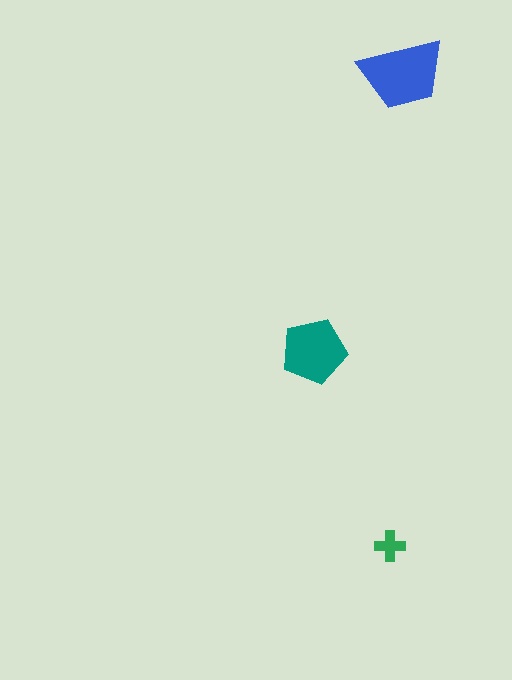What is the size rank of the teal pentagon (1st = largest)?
2nd.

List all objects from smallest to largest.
The green cross, the teal pentagon, the blue trapezoid.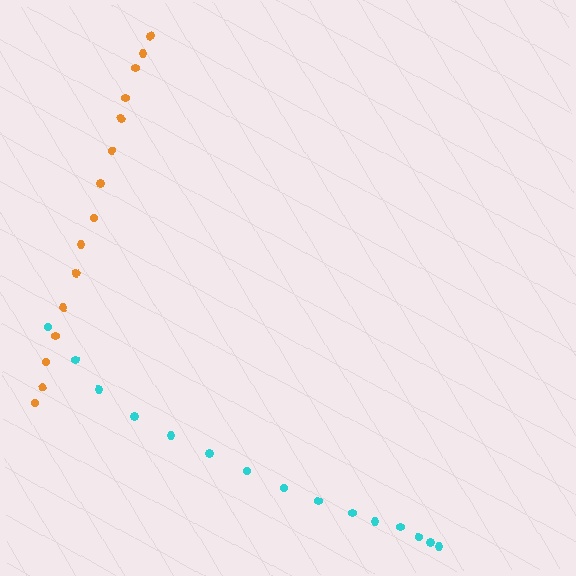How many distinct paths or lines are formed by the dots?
There are 2 distinct paths.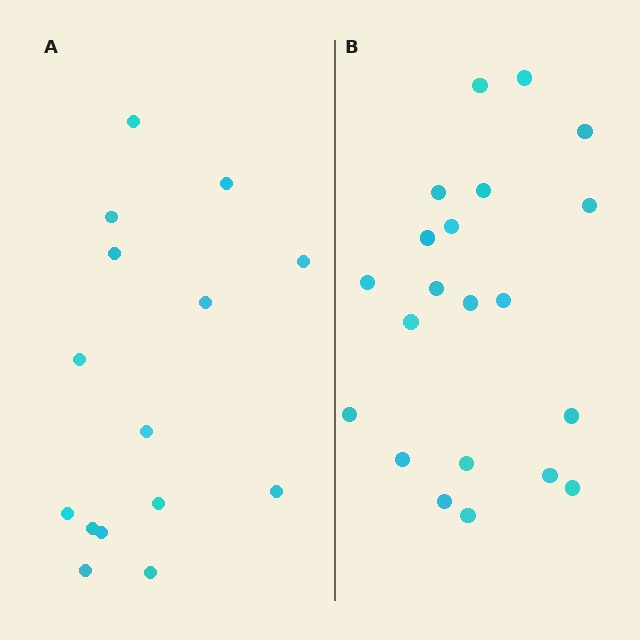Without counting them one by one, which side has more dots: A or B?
Region B (the right region) has more dots.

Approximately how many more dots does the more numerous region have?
Region B has about 6 more dots than region A.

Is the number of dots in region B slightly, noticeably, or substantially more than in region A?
Region B has noticeably more, but not dramatically so. The ratio is roughly 1.4 to 1.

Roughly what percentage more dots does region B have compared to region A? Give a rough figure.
About 40% more.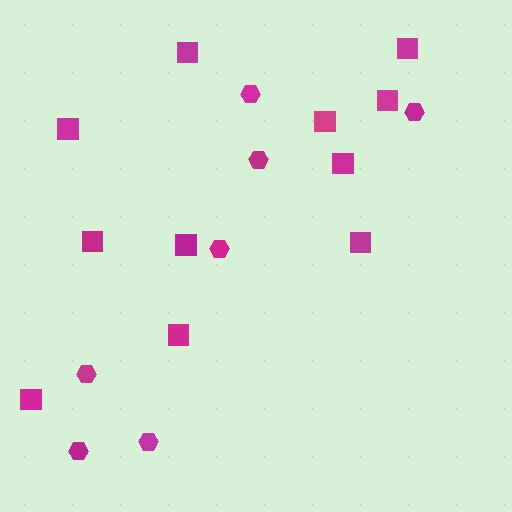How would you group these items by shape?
There are 2 groups: one group of hexagons (7) and one group of squares (11).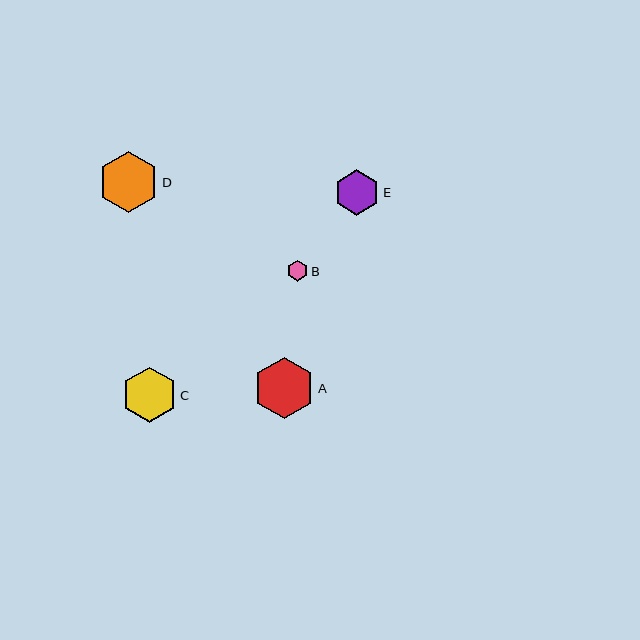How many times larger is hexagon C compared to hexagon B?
Hexagon C is approximately 2.7 times the size of hexagon B.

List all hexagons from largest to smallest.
From largest to smallest: A, D, C, E, B.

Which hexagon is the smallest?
Hexagon B is the smallest with a size of approximately 20 pixels.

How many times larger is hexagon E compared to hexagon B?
Hexagon E is approximately 2.2 times the size of hexagon B.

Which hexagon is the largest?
Hexagon A is the largest with a size of approximately 61 pixels.